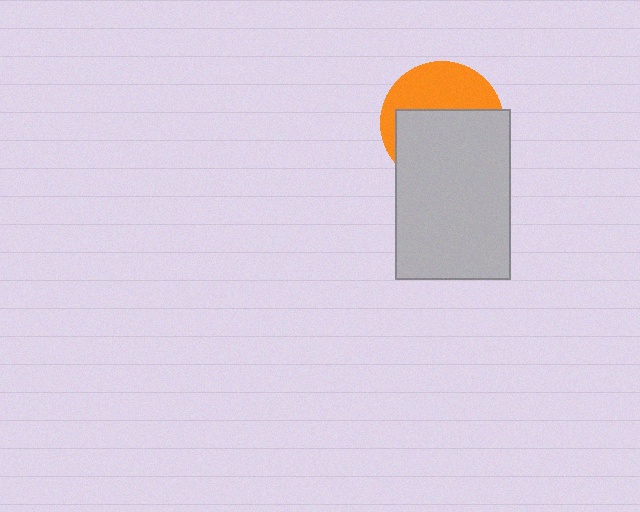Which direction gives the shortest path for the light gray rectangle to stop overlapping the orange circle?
Moving down gives the shortest separation.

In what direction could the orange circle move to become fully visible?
The orange circle could move up. That would shift it out from behind the light gray rectangle entirely.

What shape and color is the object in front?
The object in front is a light gray rectangle.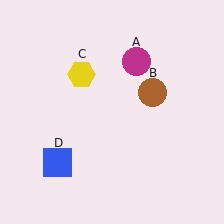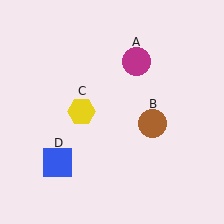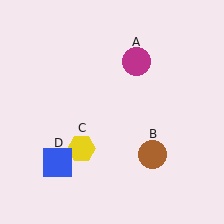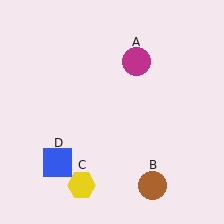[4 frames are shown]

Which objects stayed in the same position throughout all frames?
Magenta circle (object A) and blue square (object D) remained stationary.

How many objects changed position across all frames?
2 objects changed position: brown circle (object B), yellow hexagon (object C).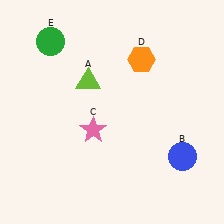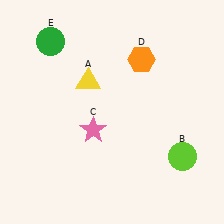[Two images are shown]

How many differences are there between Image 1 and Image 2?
There are 2 differences between the two images.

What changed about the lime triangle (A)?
In Image 1, A is lime. In Image 2, it changed to yellow.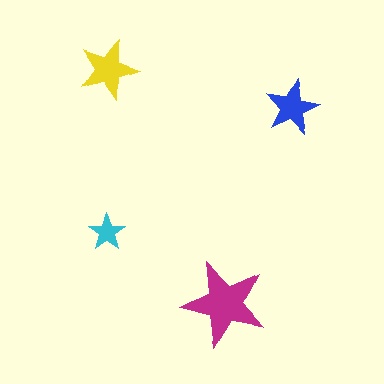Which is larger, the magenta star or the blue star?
The magenta one.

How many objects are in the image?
There are 4 objects in the image.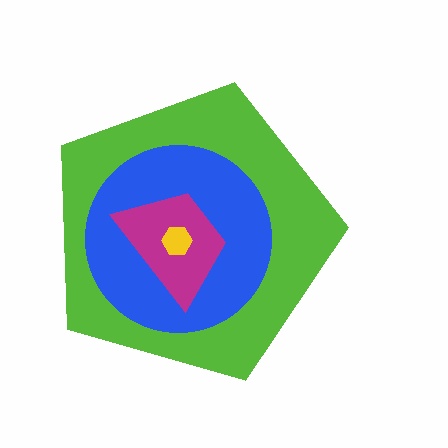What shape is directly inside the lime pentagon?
The blue circle.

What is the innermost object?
The yellow hexagon.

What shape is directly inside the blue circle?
The magenta trapezoid.